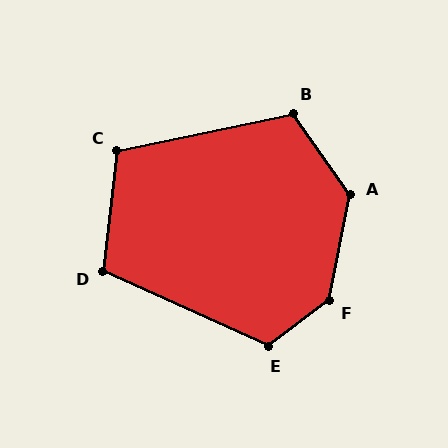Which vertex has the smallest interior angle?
D, at approximately 108 degrees.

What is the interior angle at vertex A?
Approximately 133 degrees (obtuse).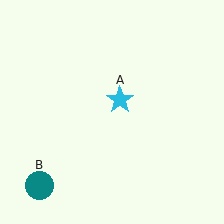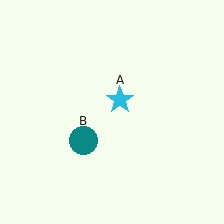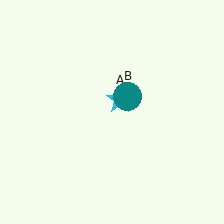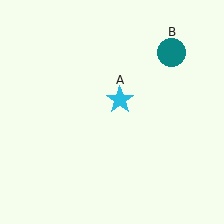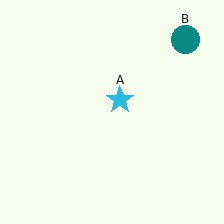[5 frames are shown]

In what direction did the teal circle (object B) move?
The teal circle (object B) moved up and to the right.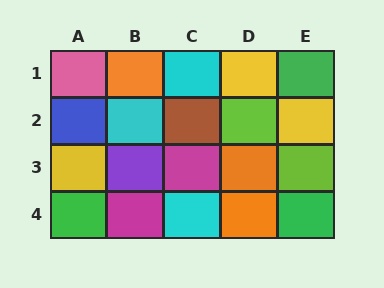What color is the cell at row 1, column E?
Green.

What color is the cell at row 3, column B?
Purple.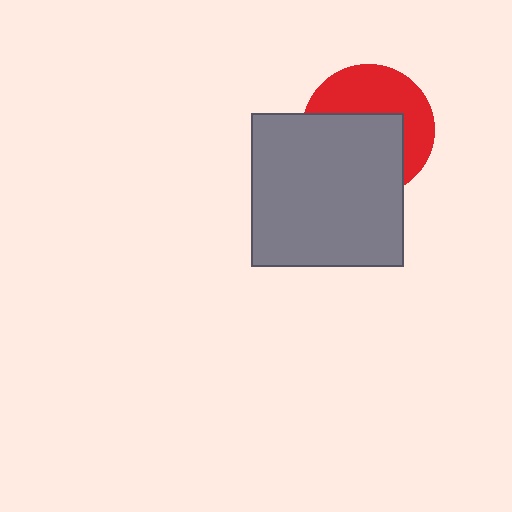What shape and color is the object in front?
The object in front is a gray square.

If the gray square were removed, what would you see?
You would see the complete red circle.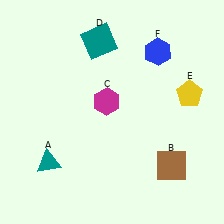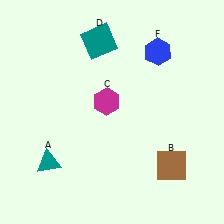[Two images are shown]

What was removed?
The yellow pentagon (E) was removed in Image 2.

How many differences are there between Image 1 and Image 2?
There is 1 difference between the two images.